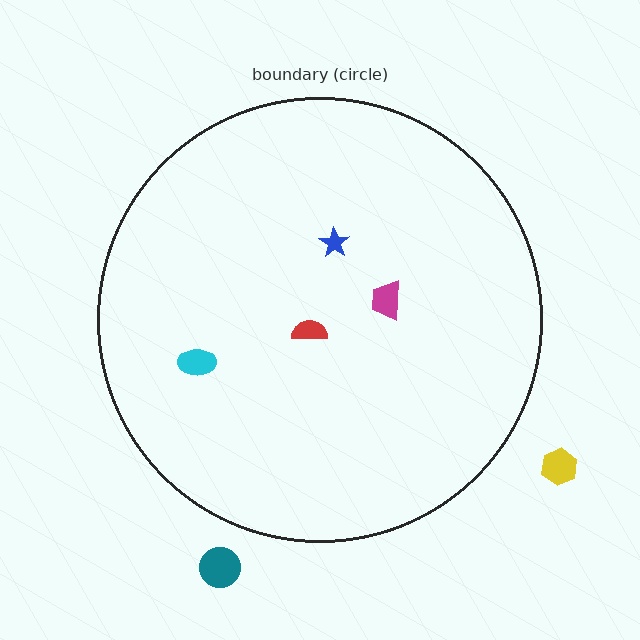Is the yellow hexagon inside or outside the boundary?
Outside.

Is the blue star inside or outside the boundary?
Inside.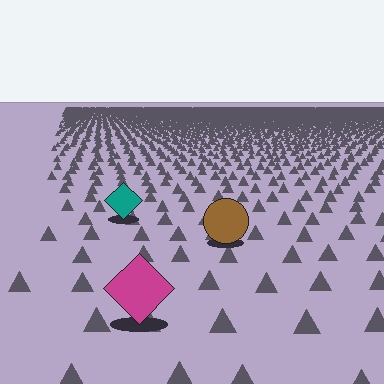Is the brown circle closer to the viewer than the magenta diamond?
No. The magenta diamond is closer — you can tell from the texture gradient: the ground texture is coarser near it.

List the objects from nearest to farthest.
From nearest to farthest: the magenta diamond, the brown circle, the teal diamond.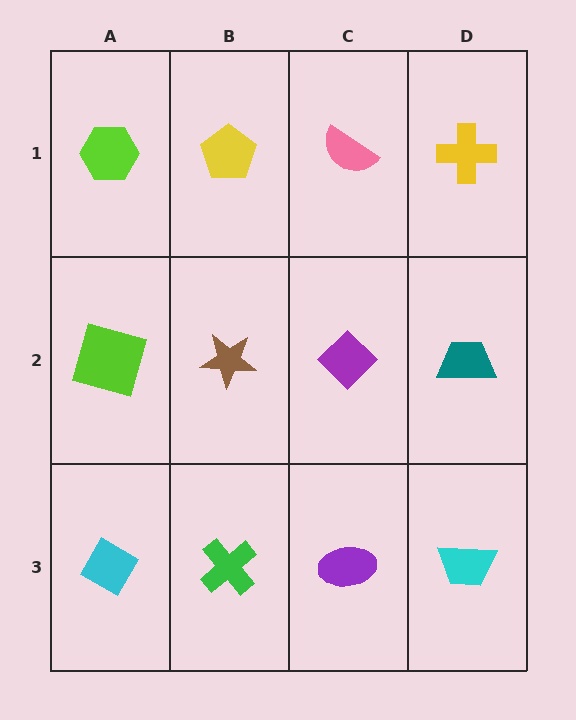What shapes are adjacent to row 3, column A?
A lime square (row 2, column A), a green cross (row 3, column B).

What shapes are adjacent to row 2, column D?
A yellow cross (row 1, column D), a cyan trapezoid (row 3, column D), a purple diamond (row 2, column C).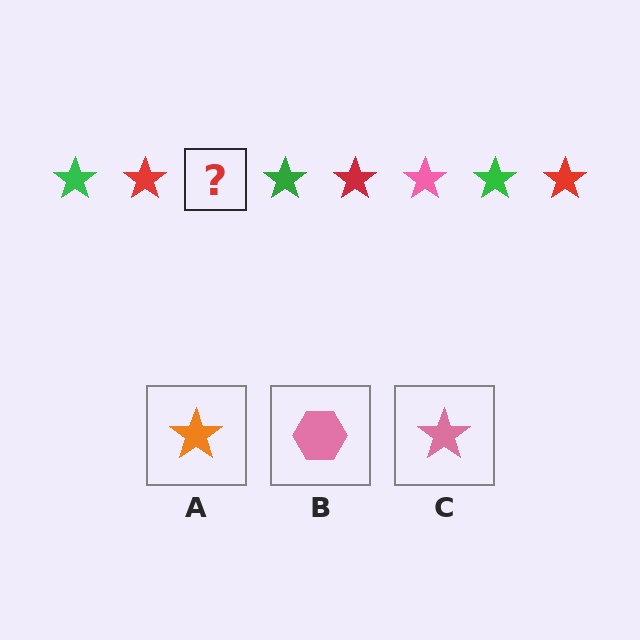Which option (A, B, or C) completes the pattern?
C.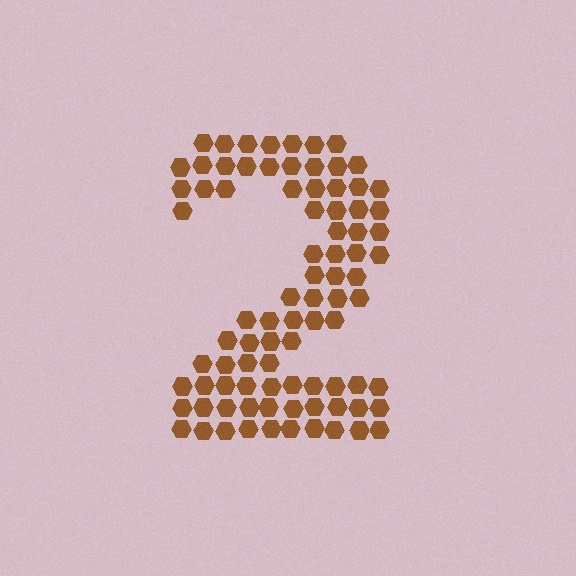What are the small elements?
The small elements are hexagons.